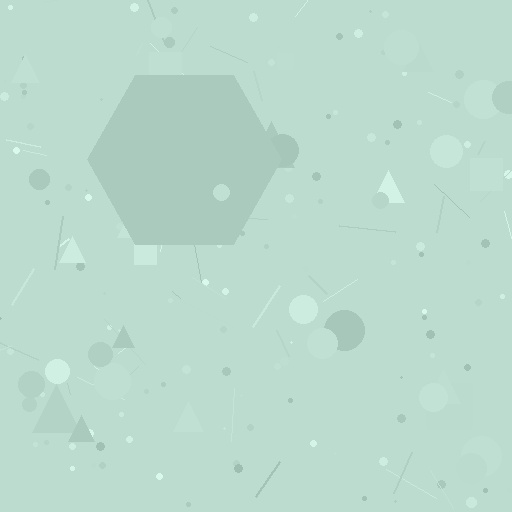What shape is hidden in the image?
A hexagon is hidden in the image.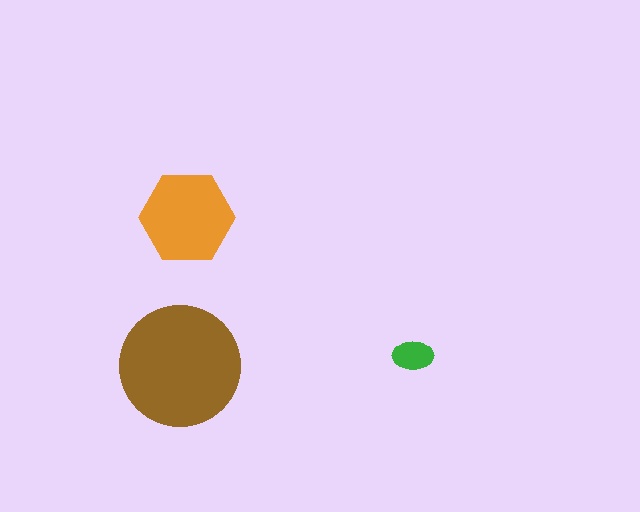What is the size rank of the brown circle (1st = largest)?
1st.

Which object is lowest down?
The brown circle is bottommost.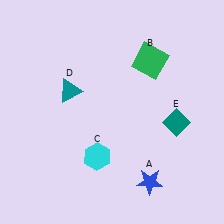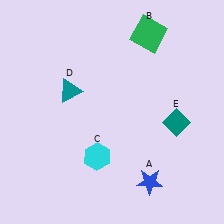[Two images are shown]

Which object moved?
The green square (B) moved up.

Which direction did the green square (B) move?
The green square (B) moved up.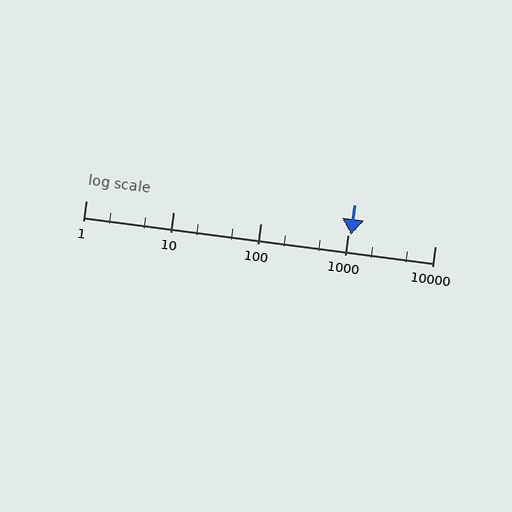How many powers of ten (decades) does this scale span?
The scale spans 4 decades, from 1 to 10000.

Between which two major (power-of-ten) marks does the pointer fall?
The pointer is between 1000 and 10000.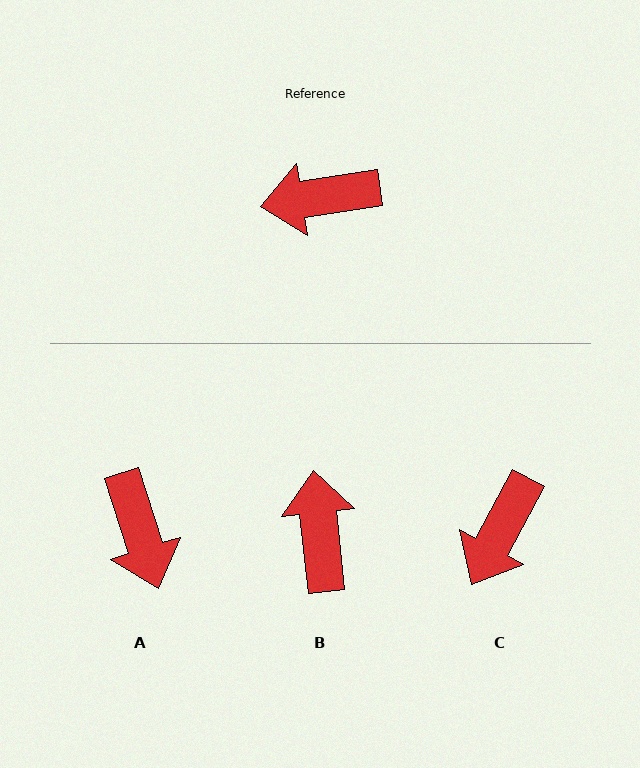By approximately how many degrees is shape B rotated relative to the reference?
Approximately 92 degrees clockwise.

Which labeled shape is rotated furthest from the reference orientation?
A, about 99 degrees away.